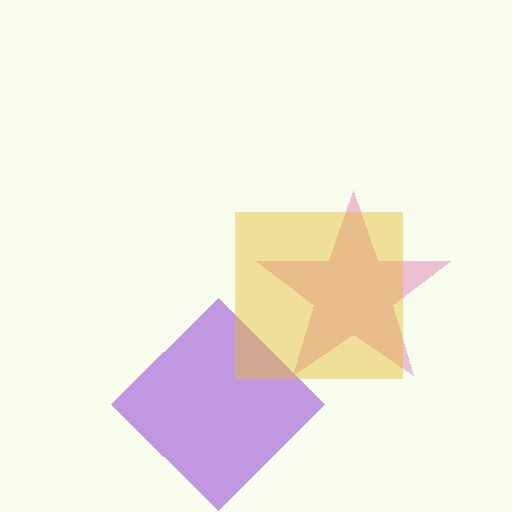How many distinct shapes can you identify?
There are 3 distinct shapes: a purple diamond, a pink star, a yellow square.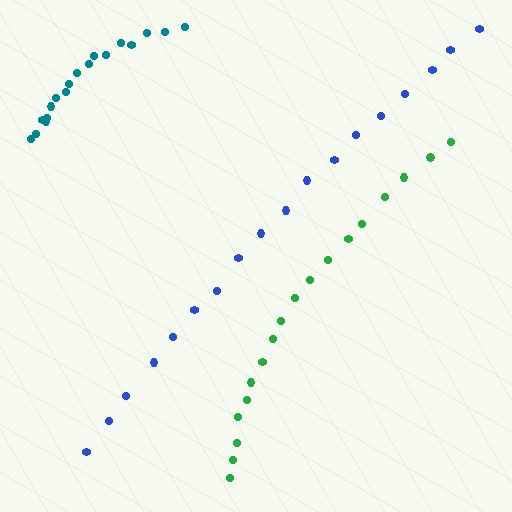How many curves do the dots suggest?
There are 3 distinct paths.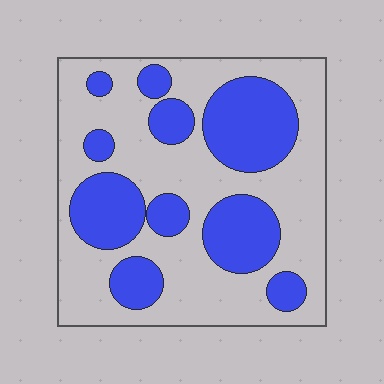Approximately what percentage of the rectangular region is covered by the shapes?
Approximately 35%.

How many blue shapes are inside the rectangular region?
10.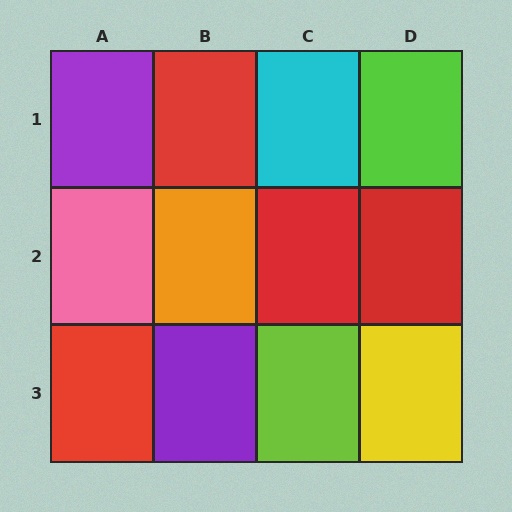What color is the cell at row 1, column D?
Lime.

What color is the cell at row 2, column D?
Red.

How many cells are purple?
2 cells are purple.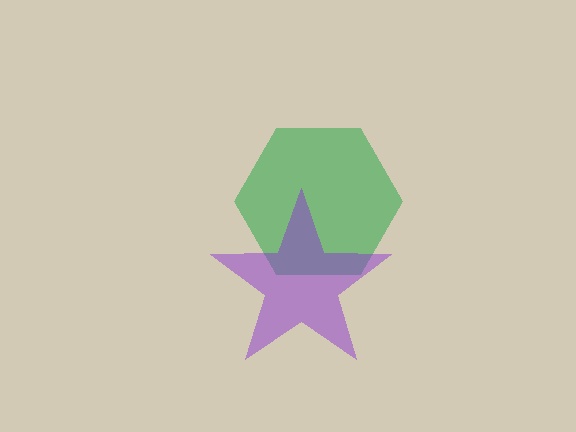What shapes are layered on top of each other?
The layered shapes are: a green hexagon, a purple star.